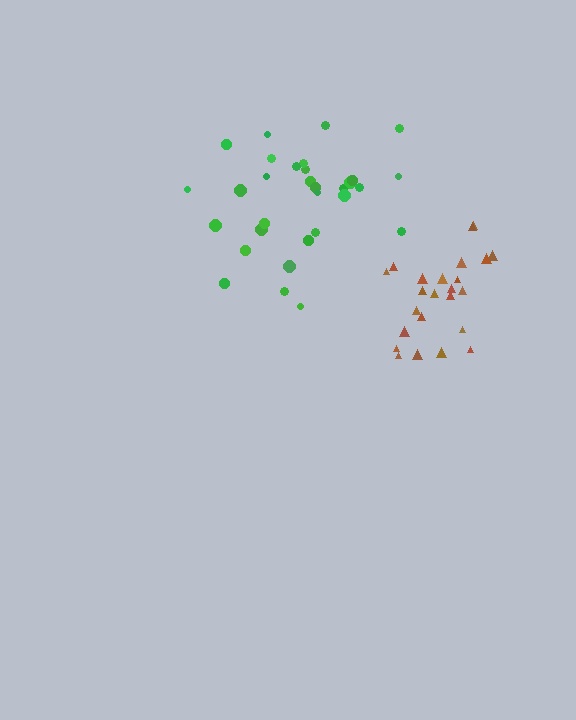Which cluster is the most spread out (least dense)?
Green.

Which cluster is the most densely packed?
Brown.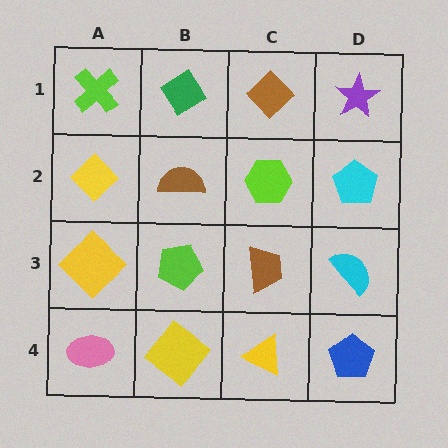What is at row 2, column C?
A lime hexagon.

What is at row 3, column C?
A brown trapezoid.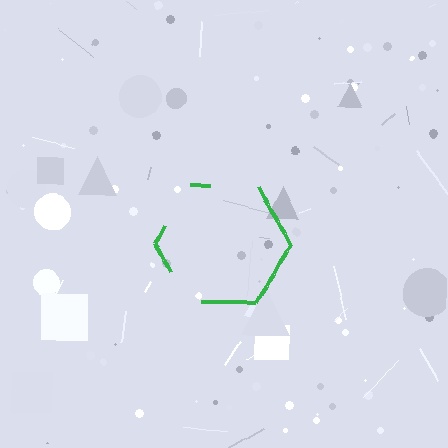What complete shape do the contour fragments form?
The contour fragments form a hexagon.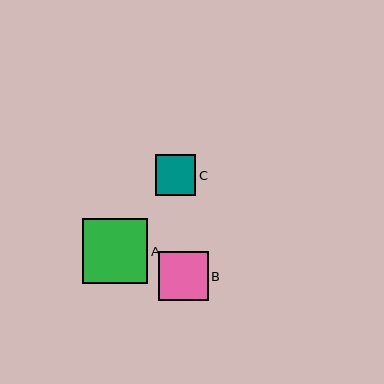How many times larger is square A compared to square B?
Square A is approximately 1.3 times the size of square B.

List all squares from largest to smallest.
From largest to smallest: A, B, C.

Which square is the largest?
Square A is the largest with a size of approximately 65 pixels.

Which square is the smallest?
Square C is the smallest with a size of approximately 41 pixels.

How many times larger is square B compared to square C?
Square B is approximately 1.2 times the size of square C.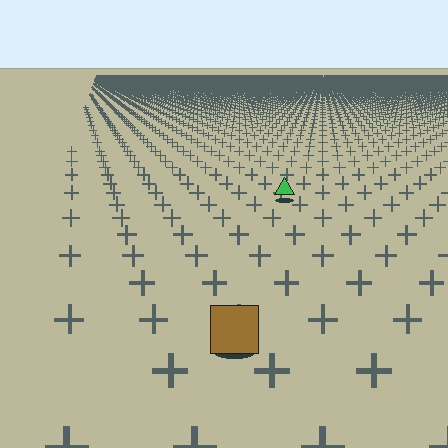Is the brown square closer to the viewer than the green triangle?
Yes. The brown square is closer — you can tell from the texture gradient: the ground texture is coarser near it.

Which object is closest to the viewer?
The brown square is closest. The texture marks near it are larger and more spread out.